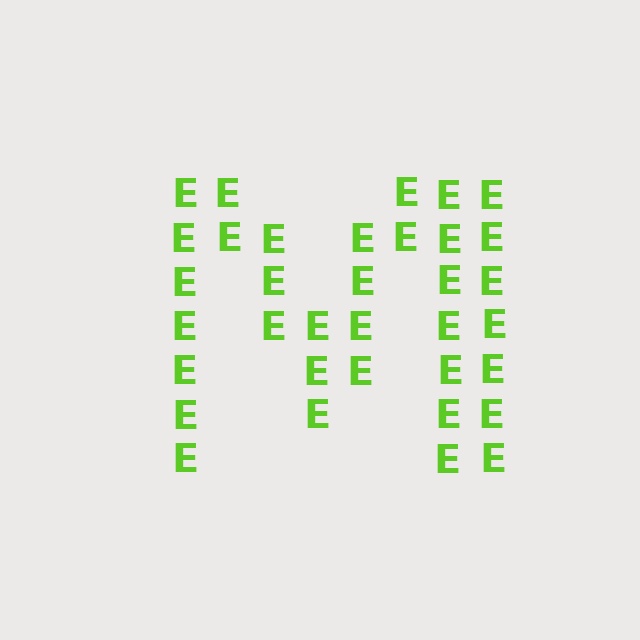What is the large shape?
The large shape is the letter M.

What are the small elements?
The small elements are letter E's.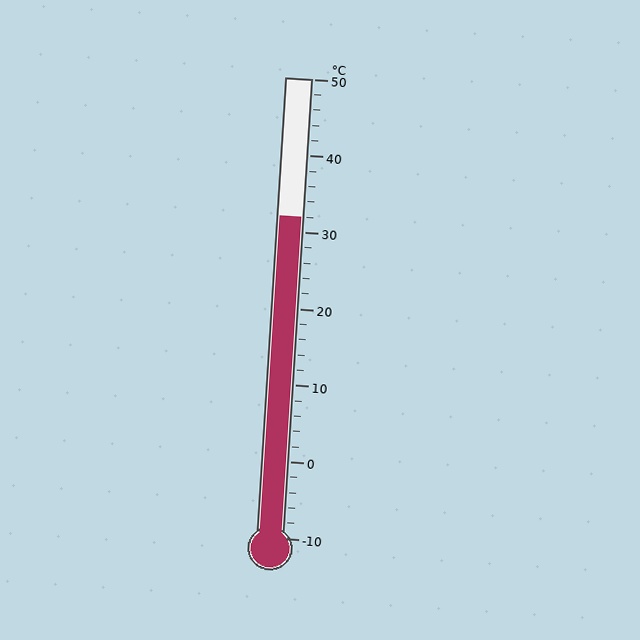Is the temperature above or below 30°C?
The temperature is above 30°C.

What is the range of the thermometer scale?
The thermometer scale ranges from -10°C to 50°C.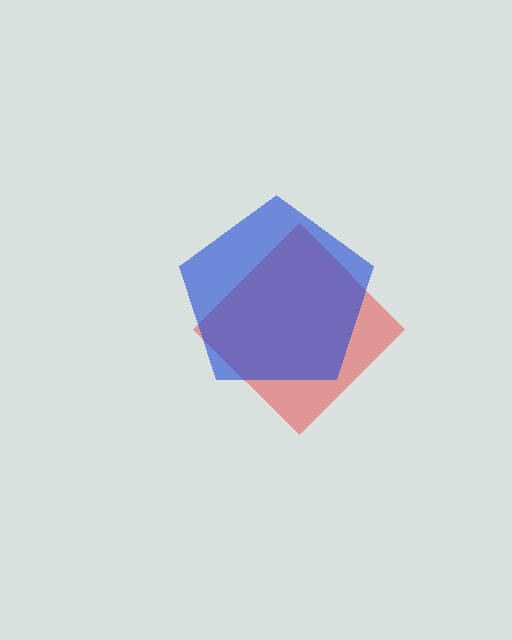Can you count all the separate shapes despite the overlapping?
Yes, there are 2 separate shapes.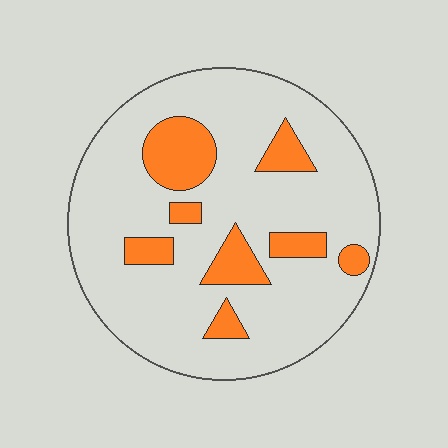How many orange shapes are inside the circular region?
8.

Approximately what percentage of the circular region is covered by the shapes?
Approximately 20%.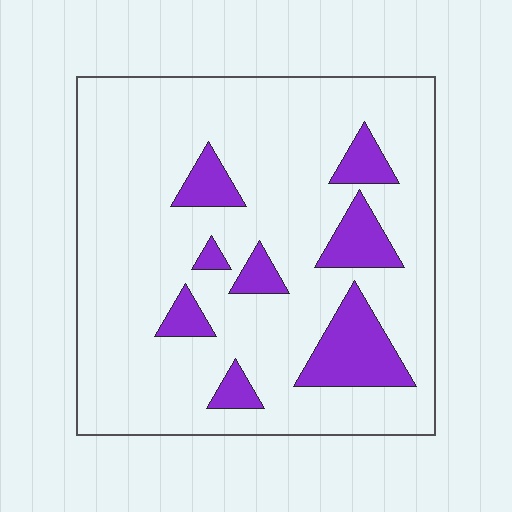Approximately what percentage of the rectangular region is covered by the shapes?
Approximately 15%.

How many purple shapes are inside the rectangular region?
8.